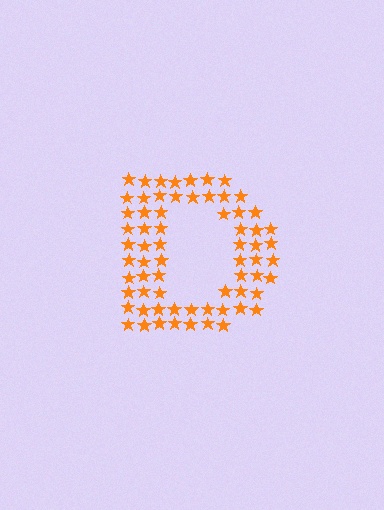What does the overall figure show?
The overall figure shows the letter D.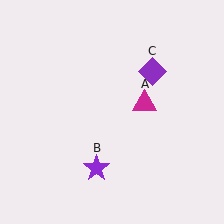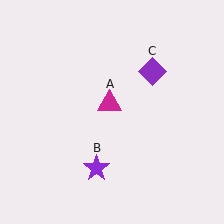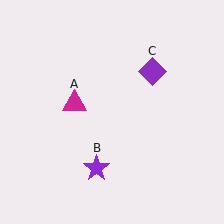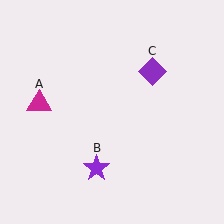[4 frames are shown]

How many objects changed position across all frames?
1 object changed position: magenta triangle (object A).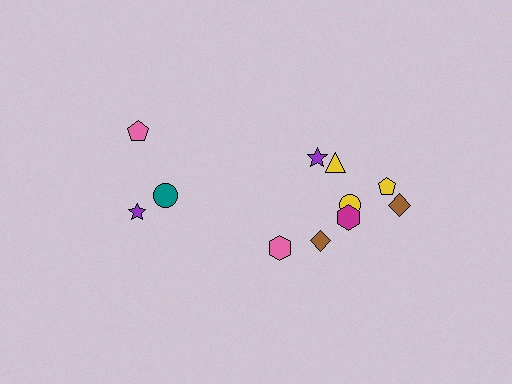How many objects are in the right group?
There are 8 objects.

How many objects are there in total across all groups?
There are 11 objects.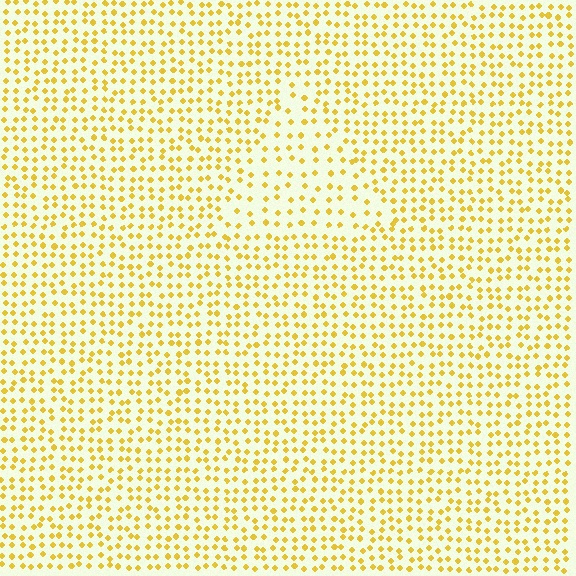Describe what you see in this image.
The image contains small yellow elements arranged at two different densities. A triangle-shaped region is visible where the elements are less densely packed than the surrounding area.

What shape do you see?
I see a triangle.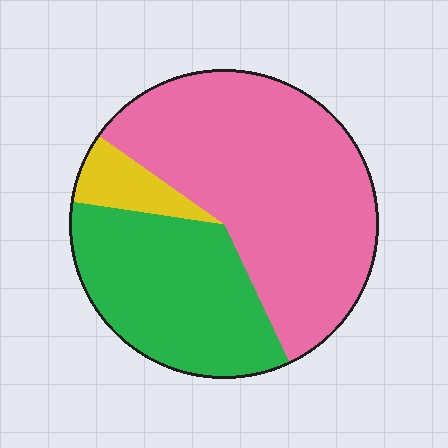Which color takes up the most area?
Pink, at roughly 60%.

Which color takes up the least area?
Yellow, at roughly 10%.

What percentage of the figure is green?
Green takes up about one third (1/3) of the figure.